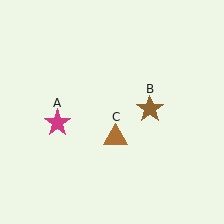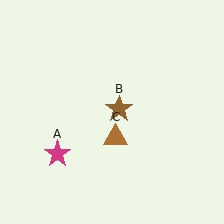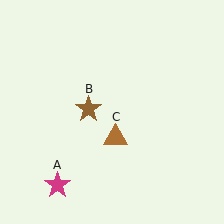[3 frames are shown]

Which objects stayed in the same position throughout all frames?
Brown triangle (object C) remained stationary.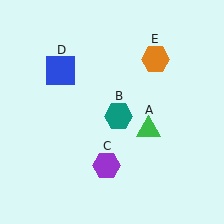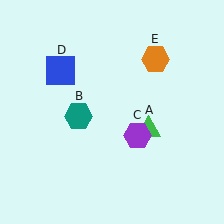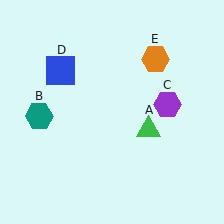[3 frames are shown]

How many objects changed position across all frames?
2 objects changed position: teal hexagon (object B), purple hexagon (object C).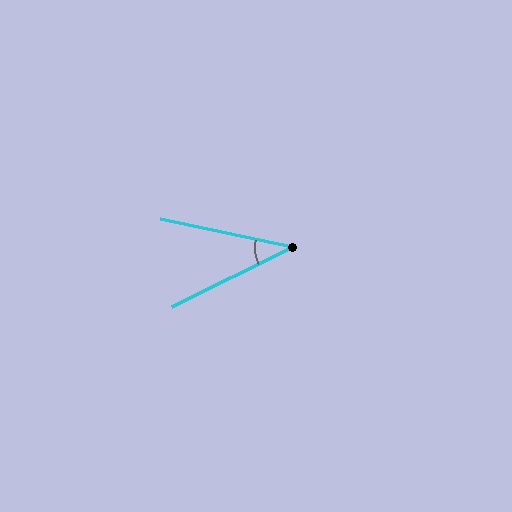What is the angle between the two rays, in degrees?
Approximately 38 degrees.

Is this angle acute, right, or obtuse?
It is acute.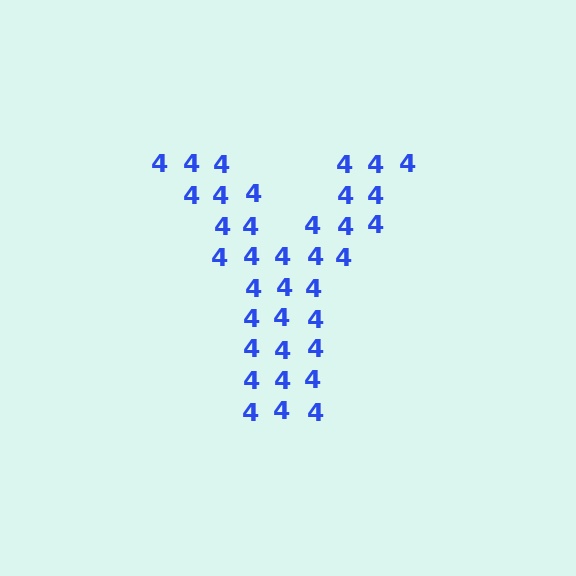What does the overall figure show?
The overall figure shows the letter Y.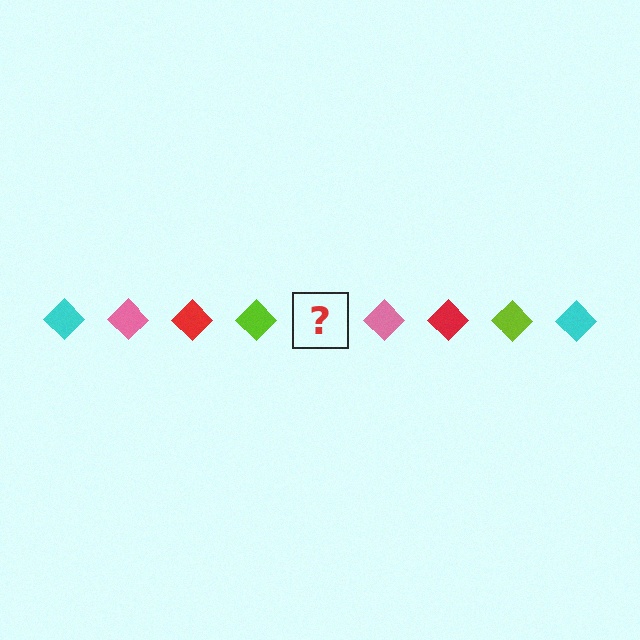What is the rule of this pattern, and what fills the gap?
The rule is that the pattern cycles through cyan, pink, red, lime diamonds. The gap should be filled with a cyan diamond.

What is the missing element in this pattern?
The missing element is a cyan diamond.